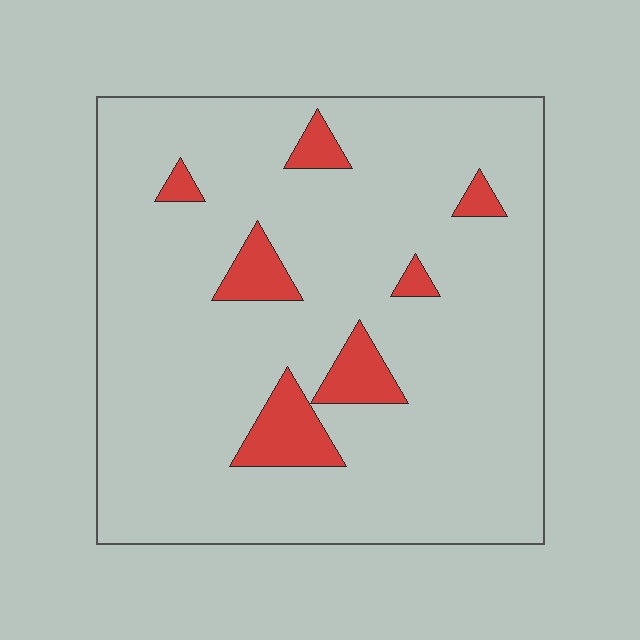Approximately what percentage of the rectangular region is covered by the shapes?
Approximately 10%.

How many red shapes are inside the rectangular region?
7.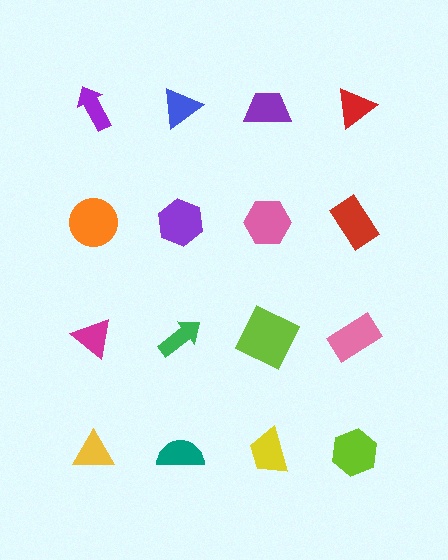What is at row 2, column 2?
A purple hexagon.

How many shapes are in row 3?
4 shapes.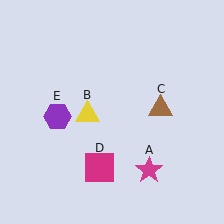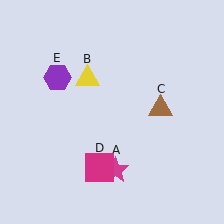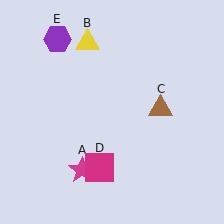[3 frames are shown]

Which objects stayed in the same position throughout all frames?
Brown triangle (object C) and magenta square (object D) remained stationary.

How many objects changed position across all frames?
3 objects changed position: magenta star (object A), yellow triangle (object B), purple hexagon (object E).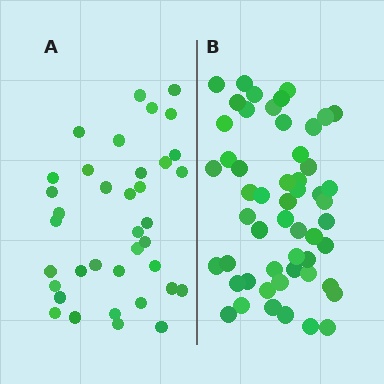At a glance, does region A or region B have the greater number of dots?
Region B (the right region) has more dots.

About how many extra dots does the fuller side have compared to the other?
Region B has approximately 15 more dots than region A.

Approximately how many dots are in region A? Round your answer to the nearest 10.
About 40 dots. (The exact count is 37, which rounds to 40.)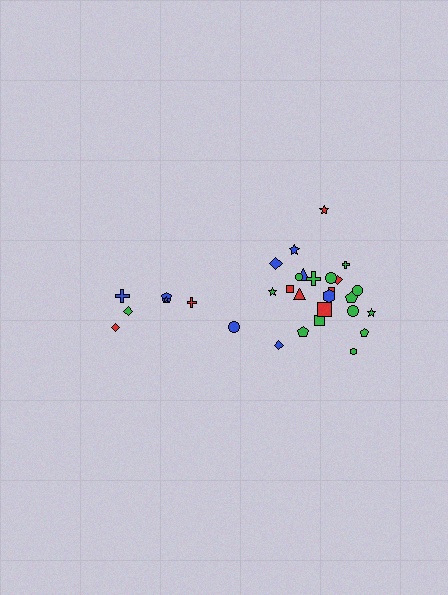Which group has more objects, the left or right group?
The right group.